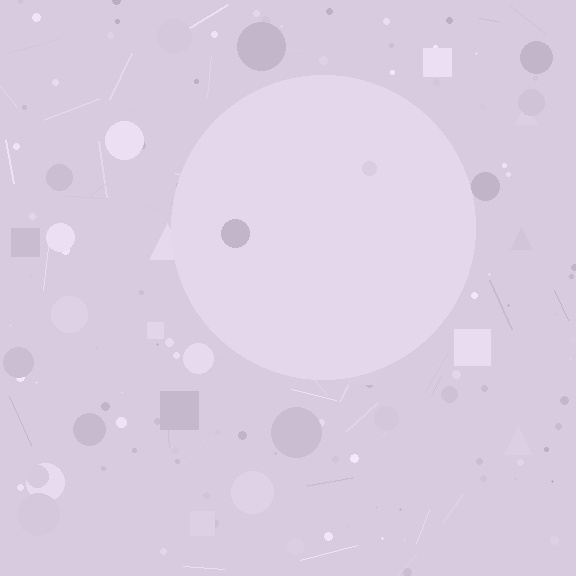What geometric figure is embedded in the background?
A circle is embedded in the background.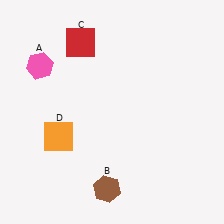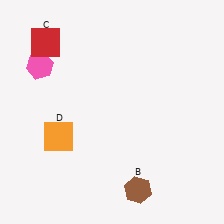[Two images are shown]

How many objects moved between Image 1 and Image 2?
2 objects moved between the two images.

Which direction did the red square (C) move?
The red square (C) moved left.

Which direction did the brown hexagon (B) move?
The brown hexagon (B) moved right.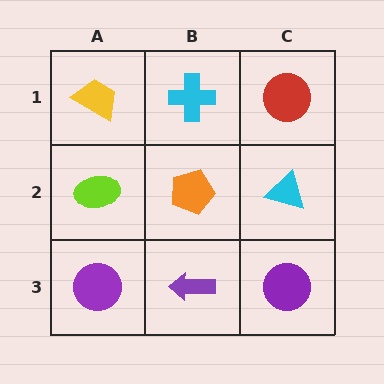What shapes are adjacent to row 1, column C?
A cyan triangle (row 2, column C), a cyan cross (row 1, column B).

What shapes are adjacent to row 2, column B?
A cyan cross (row 1, column B), a purple arrow (row 3, column B), a lime ellipse (row 2, column A), a cyan triangle (row 2, column C).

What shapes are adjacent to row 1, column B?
An orange pentagon (row 2, column B), a yellow trapezoid (row 1, column A), a red circle (row 1, column C).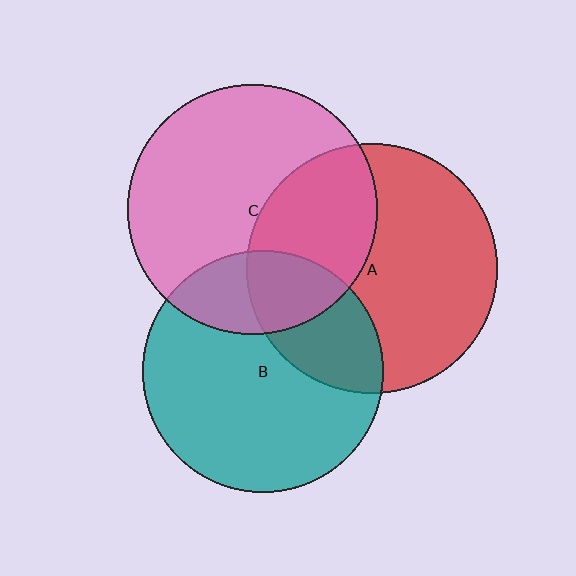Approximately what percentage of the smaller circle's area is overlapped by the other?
Approximately 30%.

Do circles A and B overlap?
Yes.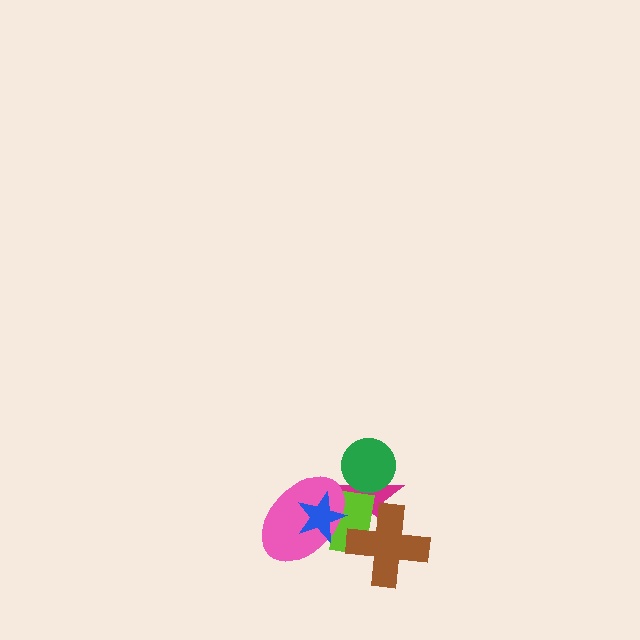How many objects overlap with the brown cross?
2 objects overlap with the brown cross.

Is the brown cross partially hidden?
No, no other shape covers it.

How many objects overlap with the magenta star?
5 objects overlap with the magenta star.